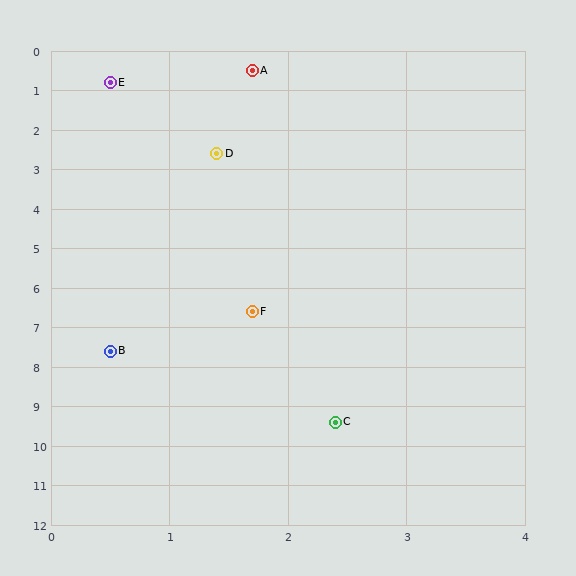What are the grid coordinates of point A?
Point A is at approximately (1.7, 0.5).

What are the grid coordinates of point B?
Point B is at approximately (0.5, 7.6).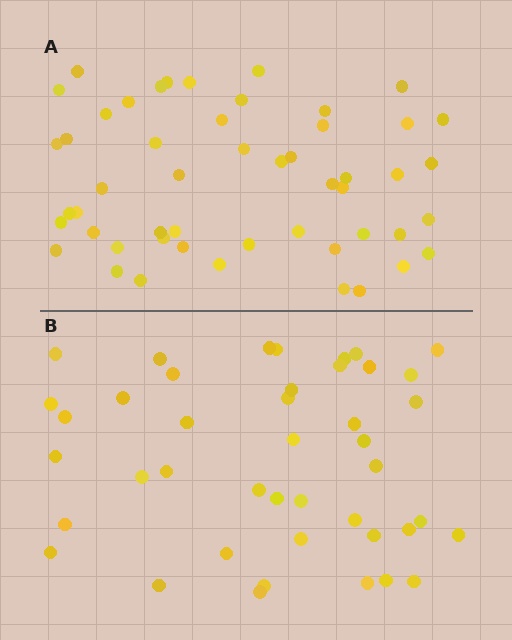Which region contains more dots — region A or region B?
Region A (the top region) has more dots.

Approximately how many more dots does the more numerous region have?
Region A has roughly 8 or so more dots than region B.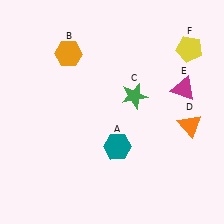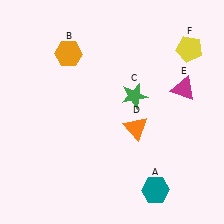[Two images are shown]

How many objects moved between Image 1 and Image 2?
2 objects moved between the two images.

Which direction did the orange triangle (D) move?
The orange triangle (D) moved left.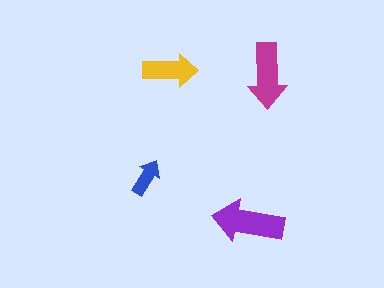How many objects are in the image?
There are 4 objects in the image.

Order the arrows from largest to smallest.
the purple one, the magenta one, the yellow one, the blue one.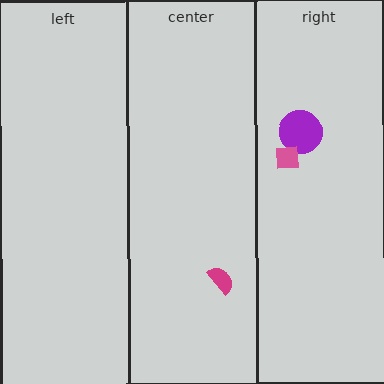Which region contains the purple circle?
The right region.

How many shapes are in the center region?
1.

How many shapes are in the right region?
2.